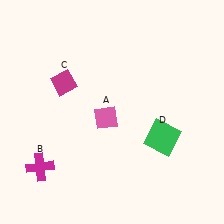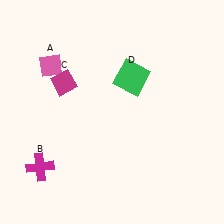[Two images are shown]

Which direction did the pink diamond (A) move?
The pink diamond (A) moved left.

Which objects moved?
The objects that moved are: the pink diamond (A), the green square (D).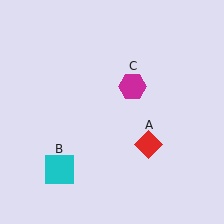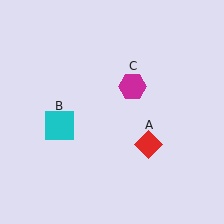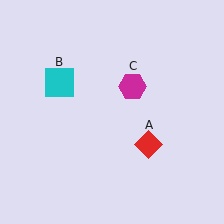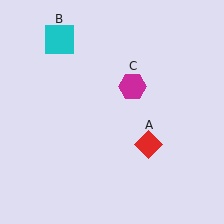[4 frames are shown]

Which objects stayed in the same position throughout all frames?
Red diamond (object A) and magenta hexagon (object C) remained stationary.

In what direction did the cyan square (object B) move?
The cyan square (object B) moved up.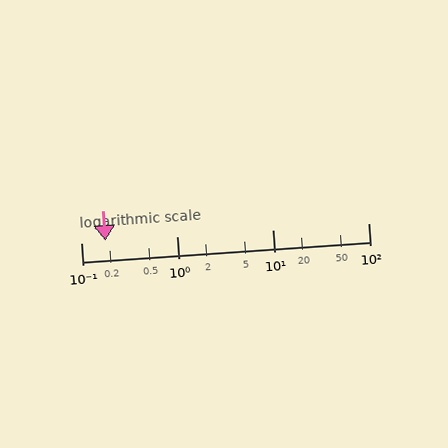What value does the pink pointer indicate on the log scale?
The pointer indicates approximately 0.18.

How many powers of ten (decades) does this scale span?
The scale spans 3 decades, from 0.1 to 100.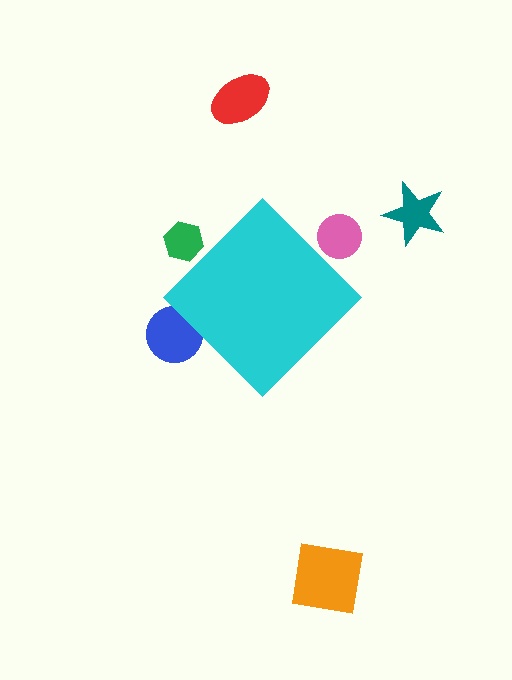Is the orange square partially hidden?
No, the orange square is fully visible.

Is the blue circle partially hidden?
Yes, the blue circle is partially hidden behind the cyan diamond.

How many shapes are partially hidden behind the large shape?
3 shapes are partially hidden.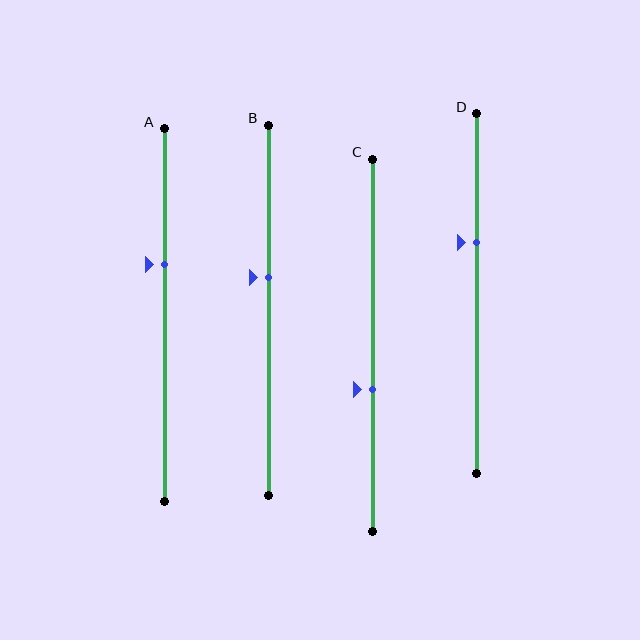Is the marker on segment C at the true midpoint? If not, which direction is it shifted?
No, the marker on segment C is shifted downward by about 12% of the segment length.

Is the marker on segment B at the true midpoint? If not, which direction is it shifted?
No, the marker on segment B is shifted upward by about 9% of the segment length.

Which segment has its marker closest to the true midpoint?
Segment B has its marker closest to the true midpoint.